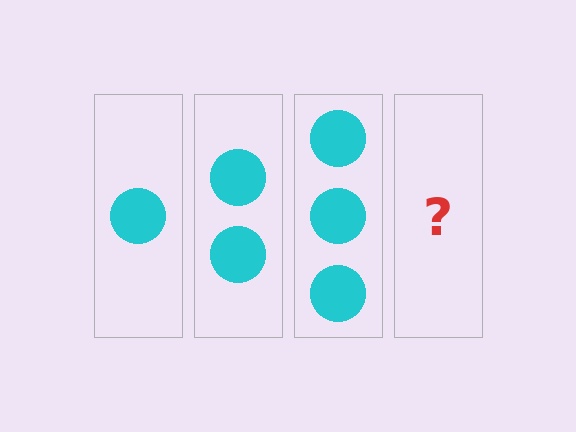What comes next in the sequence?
The next element should be 4 circles.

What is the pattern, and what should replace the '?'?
The pattern is that each step adds one more circle. The '?' should be 4 circles.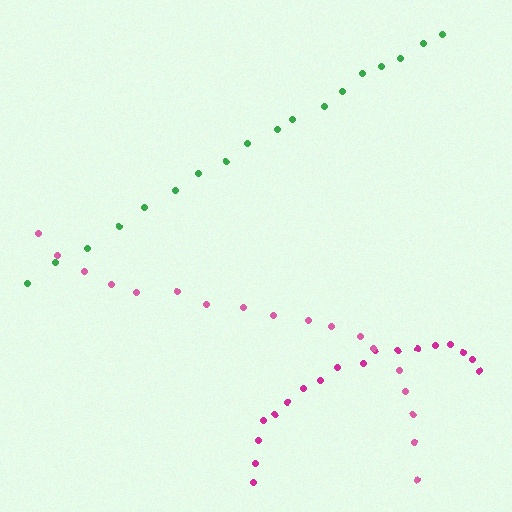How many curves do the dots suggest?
There are 3 distinct paths.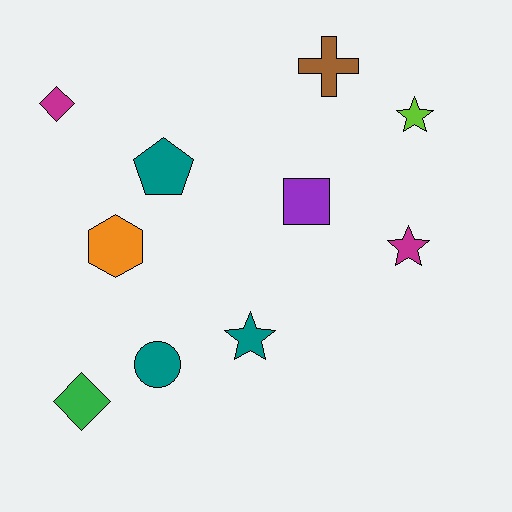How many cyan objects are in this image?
There are no cyan objects.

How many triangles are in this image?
There are no triangles.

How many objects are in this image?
There are 10 objects.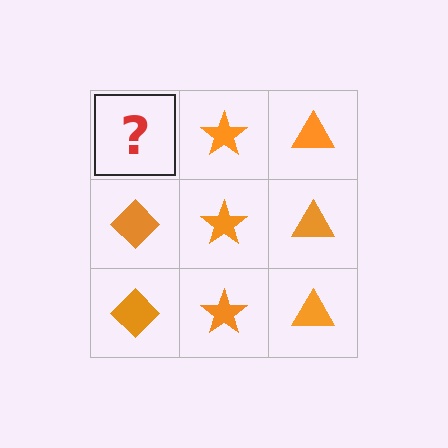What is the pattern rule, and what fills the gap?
The rule is that each column has a consistent shape. The gap should be filled with an orange diamond.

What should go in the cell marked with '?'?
The missing cell should contain an orange diamond.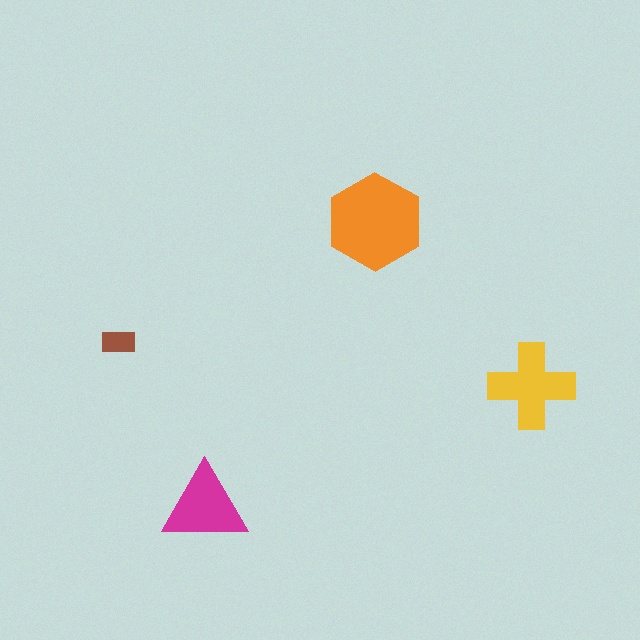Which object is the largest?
The orange hexagon.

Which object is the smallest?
The brown rectangle.